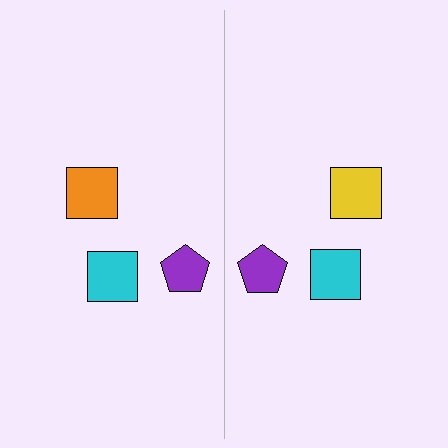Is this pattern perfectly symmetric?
No, the pattern is not perfectly symmetric. The yellow square on the right side breaks the symmetry — its mirror counterpart is orange.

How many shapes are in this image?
There are 6 shapes in this image.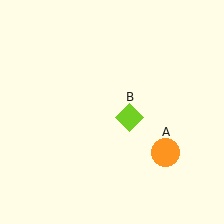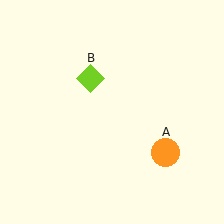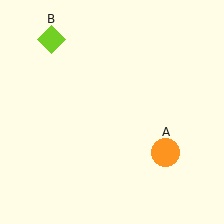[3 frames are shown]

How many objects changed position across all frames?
1 object changed position: lime diamond (object B).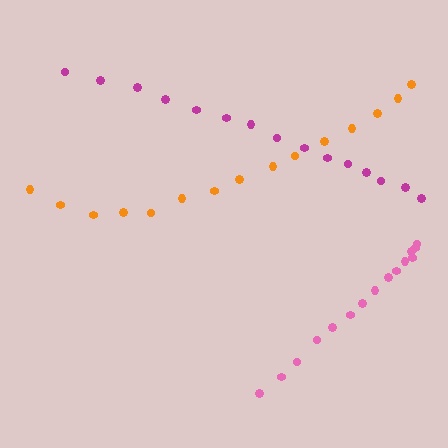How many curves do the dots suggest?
There are 3 distinct paths.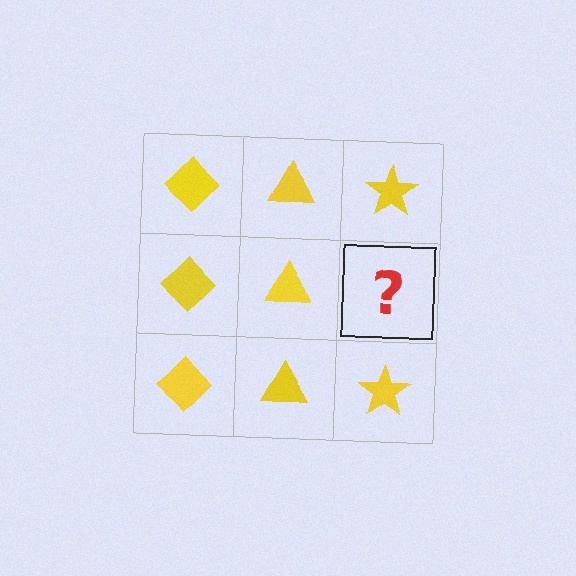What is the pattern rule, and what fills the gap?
The rule is that each column has a consistent shape. The gap should be filled with a yellow star.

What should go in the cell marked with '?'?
The missing cell should contain a yellow star.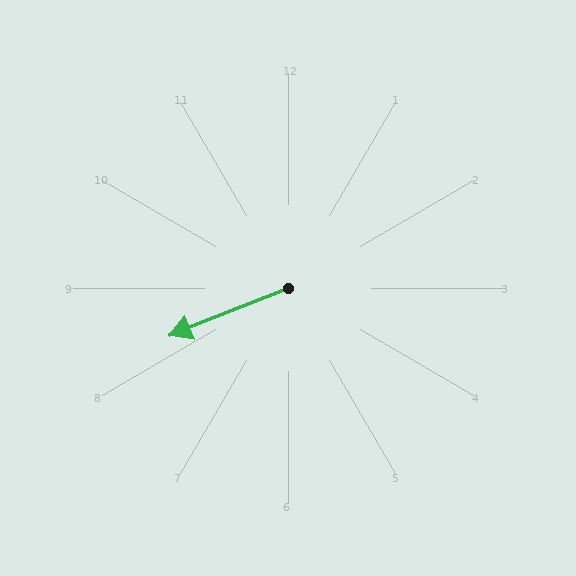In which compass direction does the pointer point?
West.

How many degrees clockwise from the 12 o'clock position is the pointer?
Approximately 248 degrees.